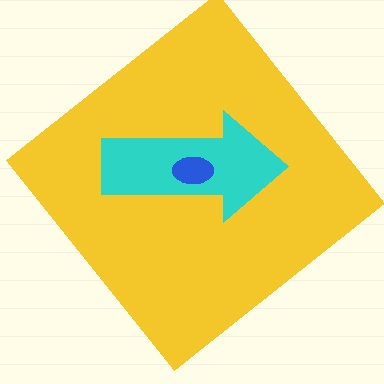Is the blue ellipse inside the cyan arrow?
Yes.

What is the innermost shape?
The blue ellipse.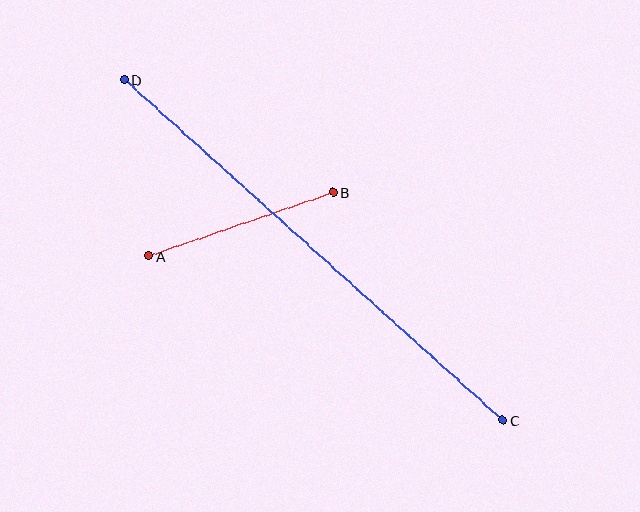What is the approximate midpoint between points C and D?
The midpoint is at approximately (313, 250) pixels.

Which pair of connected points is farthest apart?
Points C and D are farthest apart.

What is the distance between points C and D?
The distance is approximately 509 pixels.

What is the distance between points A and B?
The distance is approximately 195 pixels.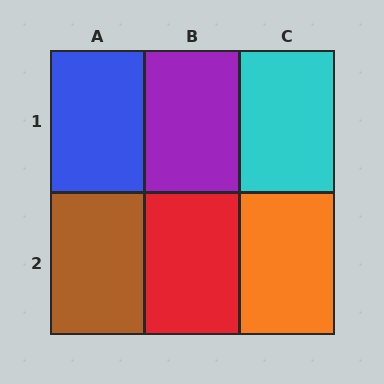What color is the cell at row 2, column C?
Orange.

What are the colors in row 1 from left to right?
Blue, purple, cyan.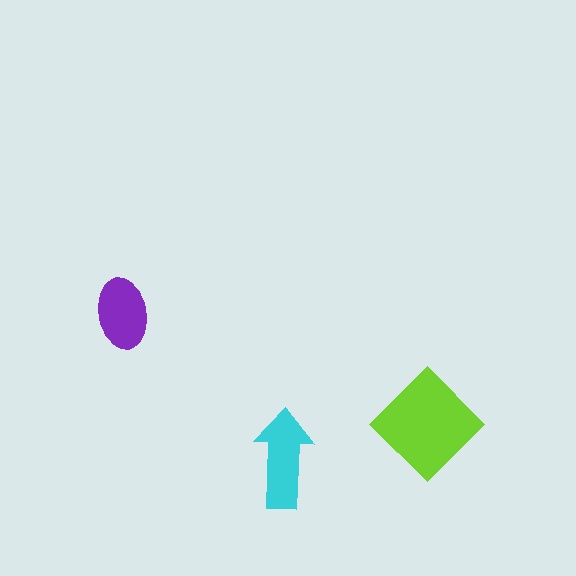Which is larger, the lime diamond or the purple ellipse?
The lime diamond.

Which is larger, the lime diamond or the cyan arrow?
The lime diamond.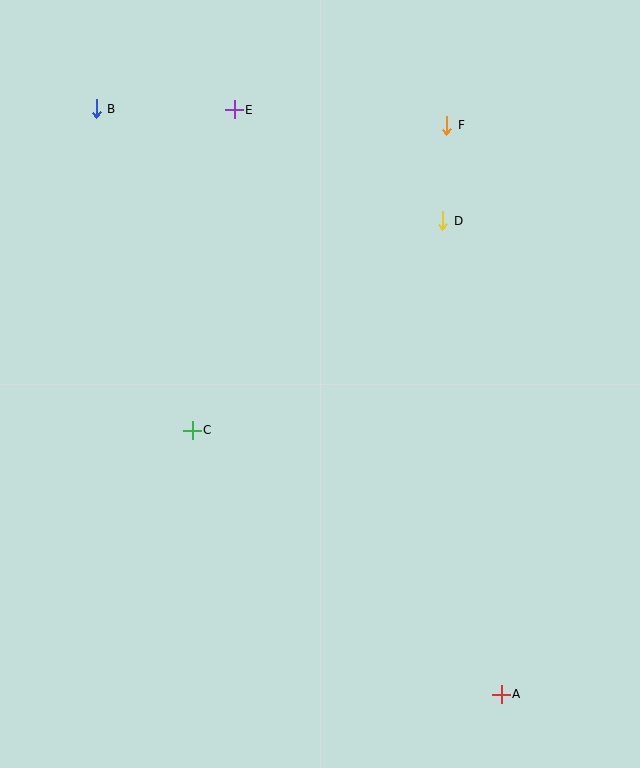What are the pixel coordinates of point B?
Point B is at (96, 109).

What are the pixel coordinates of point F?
Point F is at (447, 125).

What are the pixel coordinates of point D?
Point D is at (443, 221).